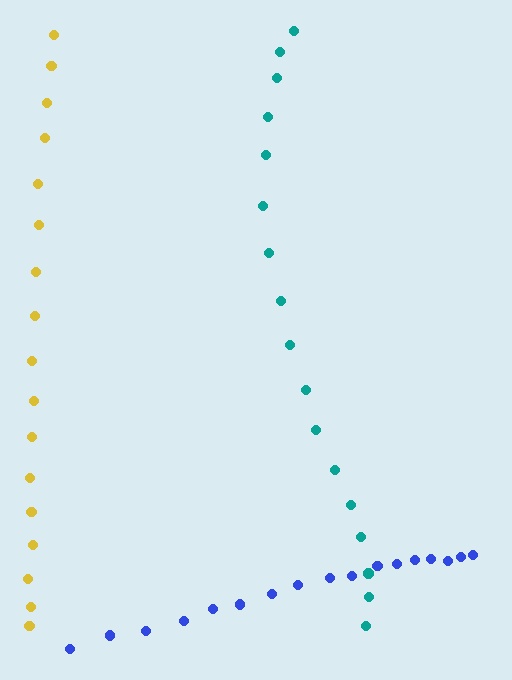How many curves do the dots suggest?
There are 3 distinct paths.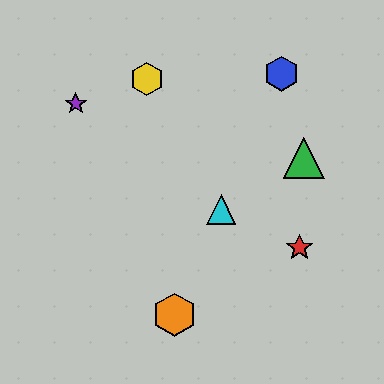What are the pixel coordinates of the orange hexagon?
The orange hexagon is at (174, 315).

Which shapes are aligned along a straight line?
The blue hexagon, the orange hexagon, the cyan triangle are aligned along a straight line.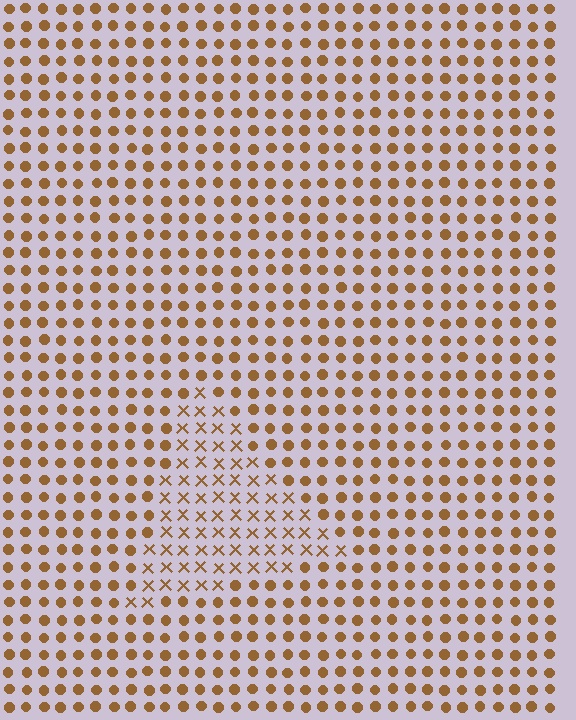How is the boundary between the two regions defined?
The boundary is defined by a change in element shape: X marks inside vs. circles outside. All elements share the same color and spacing.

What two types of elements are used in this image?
The image uses X marks inside the triangle region and circles outside it.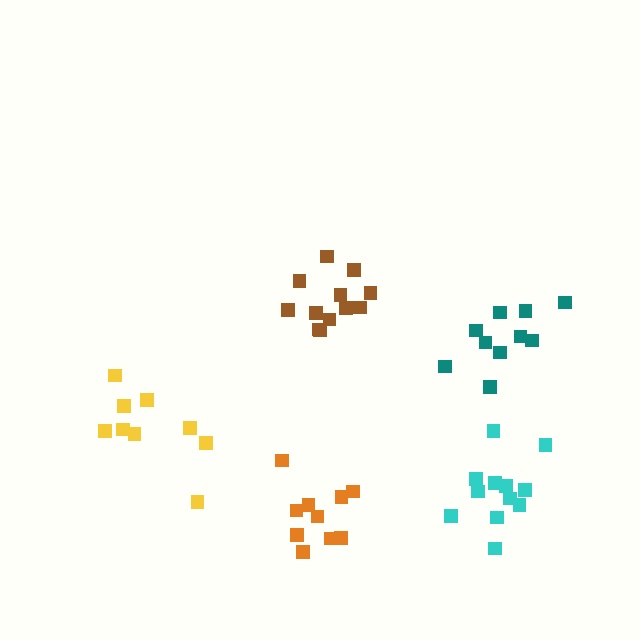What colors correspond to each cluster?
The clusters are colored: teal, brown, cyan, orange, yellow.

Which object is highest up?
The brown cluster is topmost.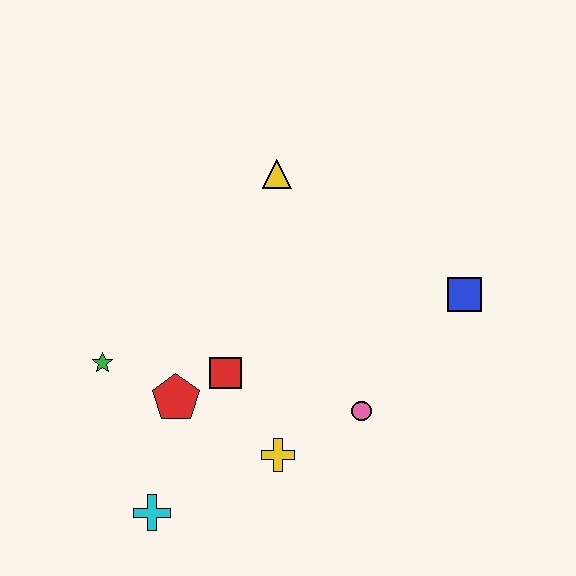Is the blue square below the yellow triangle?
Yes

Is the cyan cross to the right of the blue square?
No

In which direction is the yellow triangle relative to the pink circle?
The yellow triangle is above the pink circle.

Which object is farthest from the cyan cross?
The blue square is farthest from the cyan cross.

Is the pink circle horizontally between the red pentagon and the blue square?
Yes